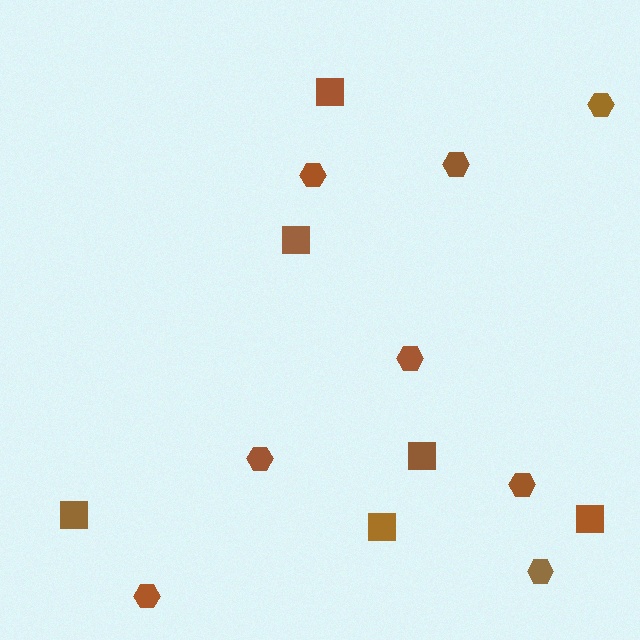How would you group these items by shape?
There are 2 groups: one group of hexagons (8) and one group of squares (6).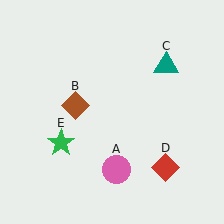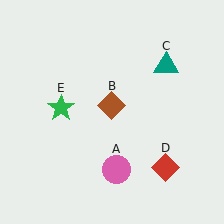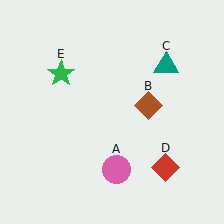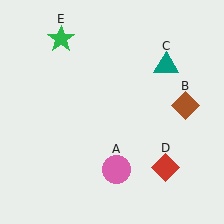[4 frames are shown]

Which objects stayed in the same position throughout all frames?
Pink circle (object A) and teal triangle (object C) and red diamond (object D) remained stationary.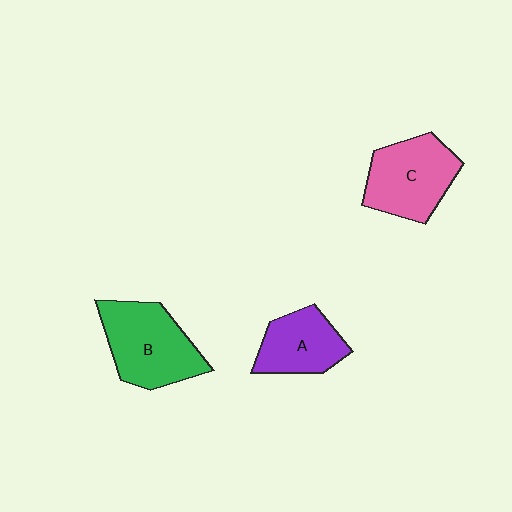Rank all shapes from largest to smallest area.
From largest to smallest: B (green), C (pink), A (purple).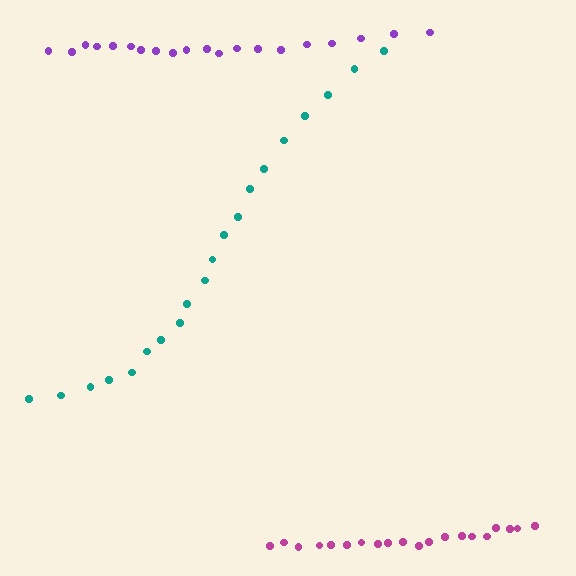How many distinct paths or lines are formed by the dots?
There are 3 distinct paths.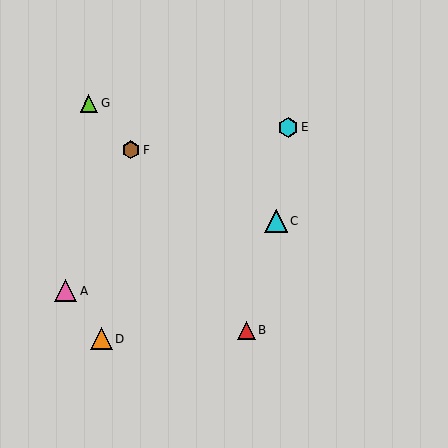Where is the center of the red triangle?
The center of the red triangle is at (246, 330).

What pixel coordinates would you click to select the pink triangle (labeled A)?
Click at (66, 291) to select the pink triangle A.